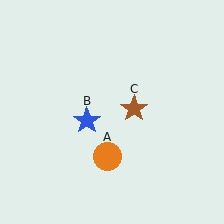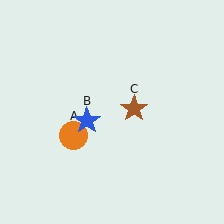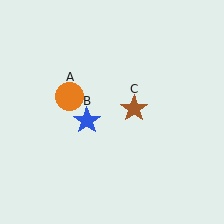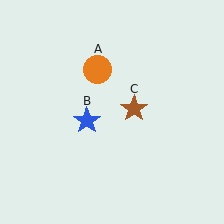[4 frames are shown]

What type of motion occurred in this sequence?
The orange circle (object A) rotated clockwise around the center of the scene.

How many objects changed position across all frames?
1 object changed position: orange circle (object A).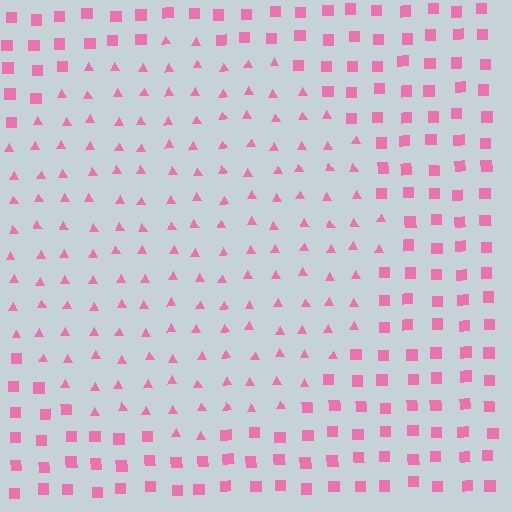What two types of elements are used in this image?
The image uses triangles inside the circle region and squares outside it.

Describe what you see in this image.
The image is filled with small pink elements arranged in a uniform grid. A circle-shaped region contains triangles, while the surrounding area contains squares. The boundary is defined purely by the change in element shape.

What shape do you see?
I see a circle.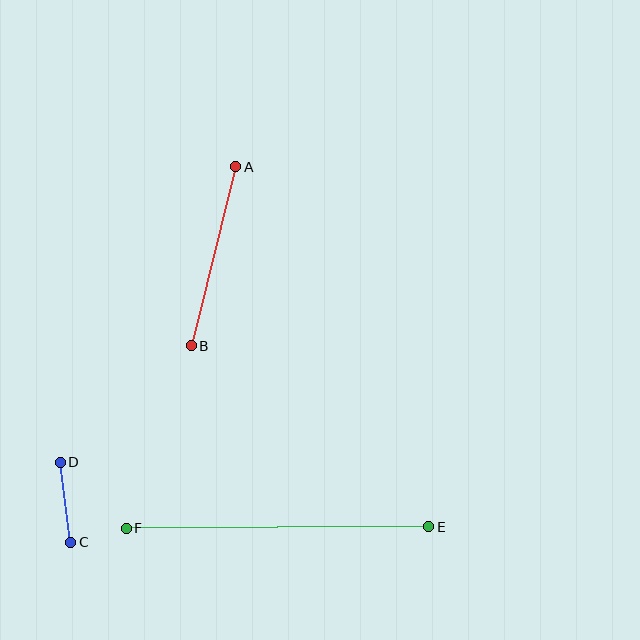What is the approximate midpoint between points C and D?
The midpoint is at approximately (65, 502) pixels.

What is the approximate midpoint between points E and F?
The midpoint is at approximately (277, 528) pixels.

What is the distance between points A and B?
The distance is approximately 184 pixels.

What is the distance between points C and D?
The distance is approximately 81 pixels.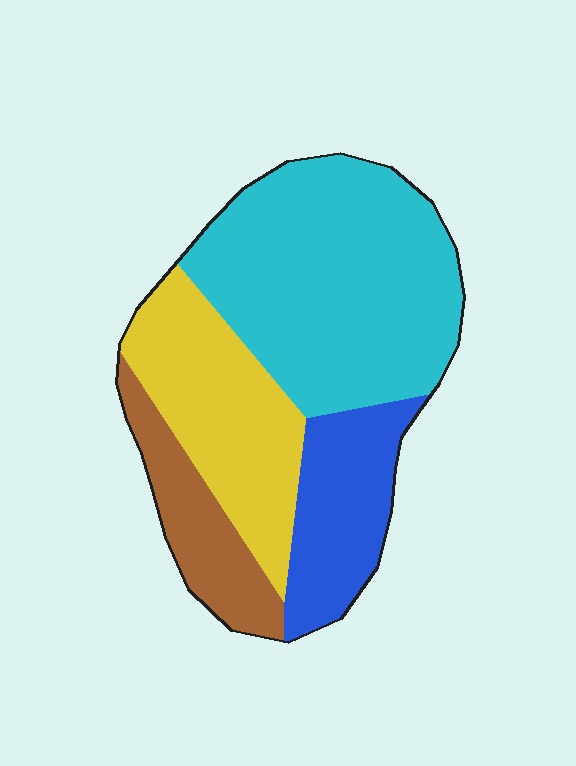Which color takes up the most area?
Cyan, at roughly 45%.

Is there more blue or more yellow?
Yellow.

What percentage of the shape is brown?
Brown covers 13% of the shape.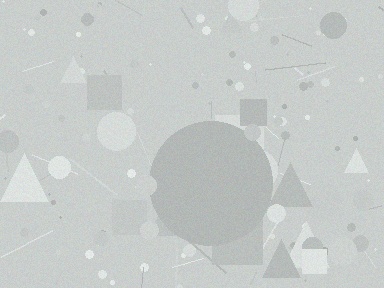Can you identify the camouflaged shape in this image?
The camouflaged shape is a circle.